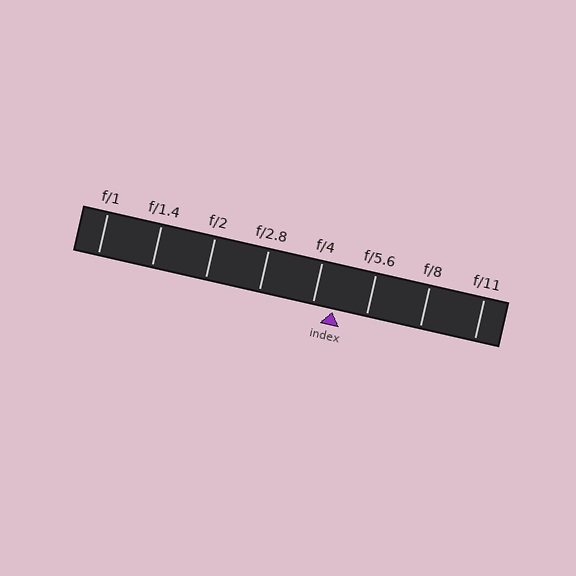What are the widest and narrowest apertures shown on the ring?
The widest aperture shown is f/1 and the narrowest is f/11.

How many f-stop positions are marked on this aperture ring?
There are 8 f-stop positions marked.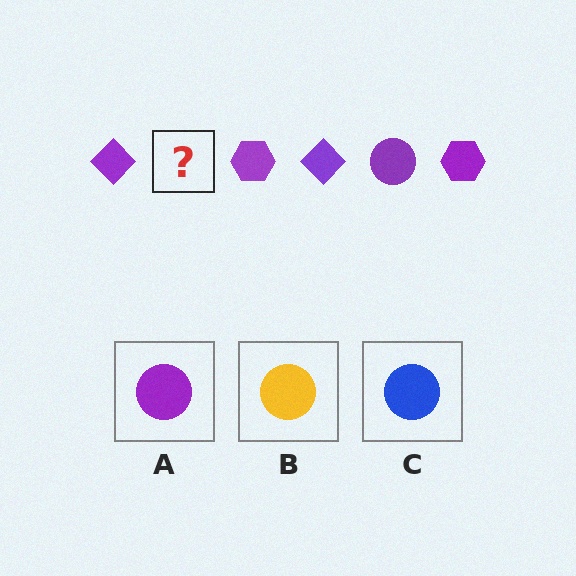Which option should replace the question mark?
Option A.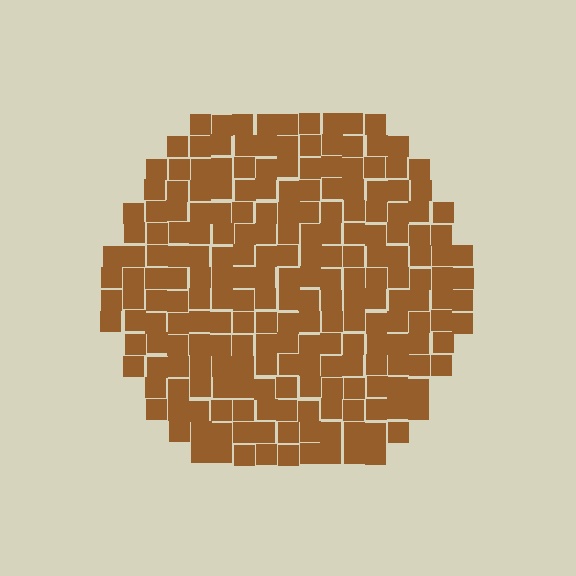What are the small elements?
The small elements are squares.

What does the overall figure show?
The overall figure shows a hexagon.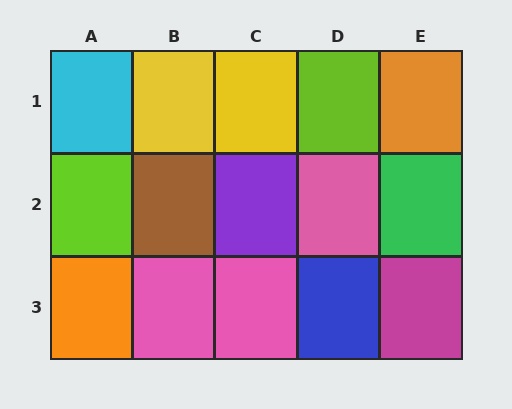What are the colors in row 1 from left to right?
Cyan, yellow, yellow, lime, orange.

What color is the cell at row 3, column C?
Pink.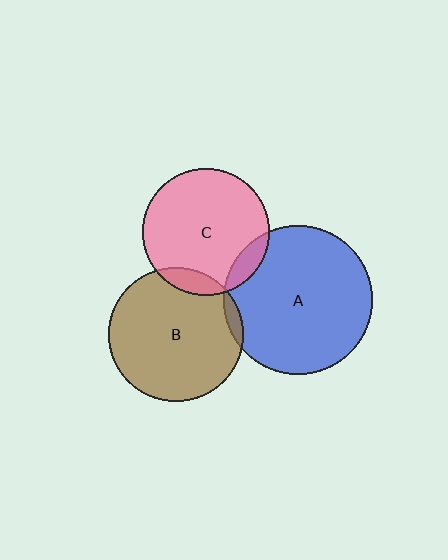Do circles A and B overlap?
Yes.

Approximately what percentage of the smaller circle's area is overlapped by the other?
Approximately 5%.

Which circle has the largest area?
Circle A (blue).